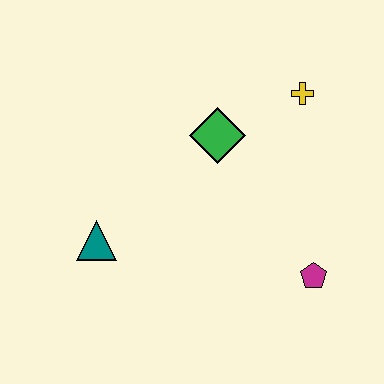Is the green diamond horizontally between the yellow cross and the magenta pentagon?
No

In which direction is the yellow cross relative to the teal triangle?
The yellow cross is to the right of the teal triangle.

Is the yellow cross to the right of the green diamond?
Yes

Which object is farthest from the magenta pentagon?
The teal triangle is farthest from the magenta pentagon.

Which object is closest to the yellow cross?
The green diamond is closest to the yellow cross.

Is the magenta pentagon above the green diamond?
No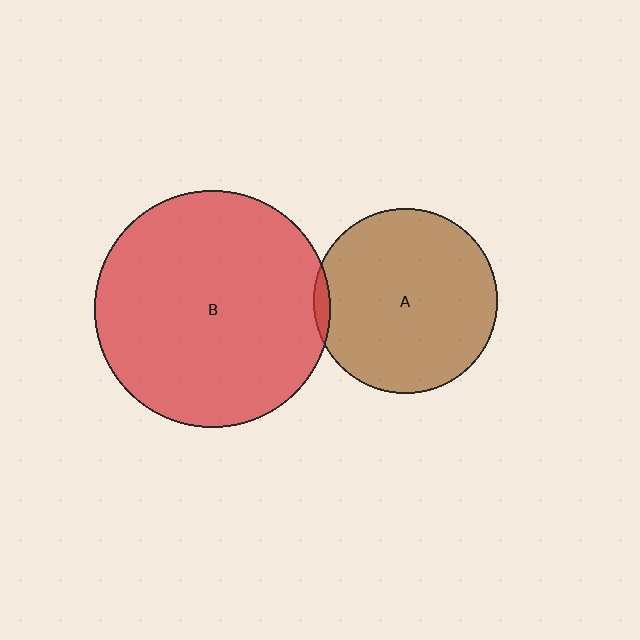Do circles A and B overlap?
Yes.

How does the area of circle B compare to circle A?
Approximately 1.6 times.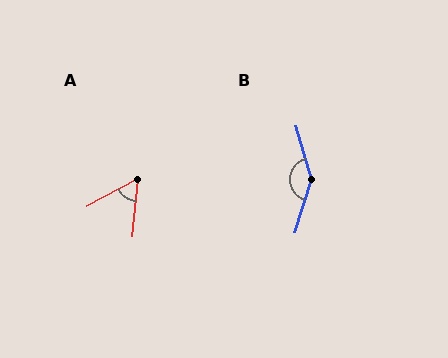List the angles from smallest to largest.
A (56°), B (146°).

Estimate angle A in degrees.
Approximately 56 degrees.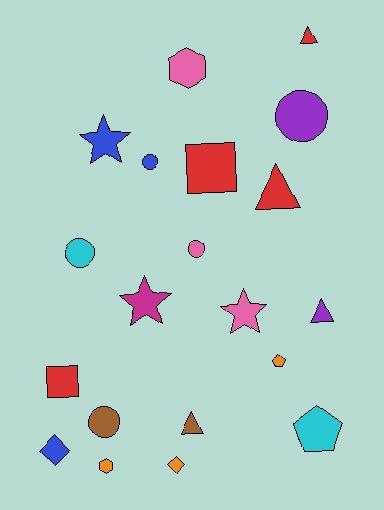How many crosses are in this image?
There are no crosses.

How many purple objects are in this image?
There are 2 purple objects.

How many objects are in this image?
There are 20 objects.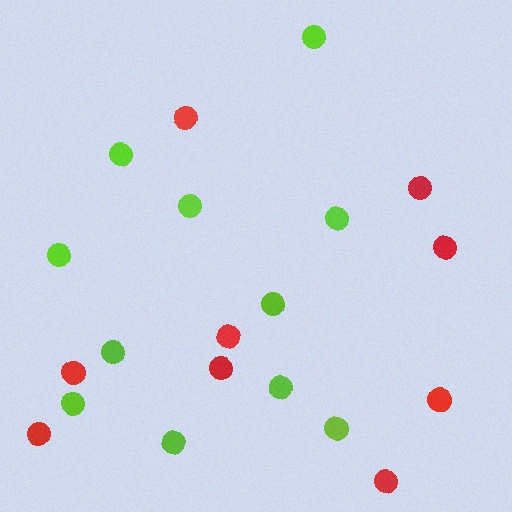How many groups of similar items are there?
There are 2 groups: one group of lime circles (11) and one group of red circles (9).